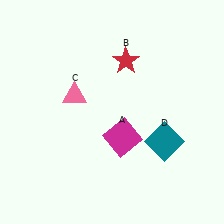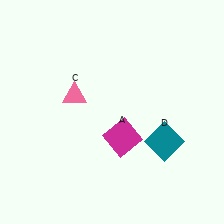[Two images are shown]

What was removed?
The red star (B) was removed in Image 2.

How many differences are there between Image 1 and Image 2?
There is 1 difference between the two images.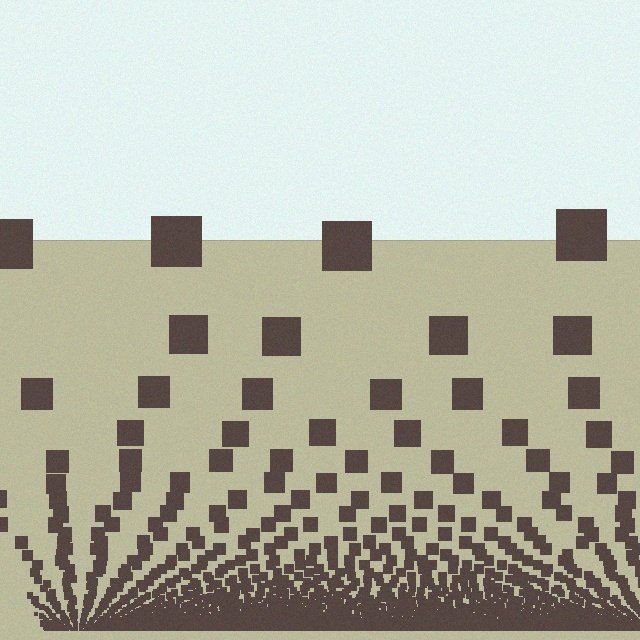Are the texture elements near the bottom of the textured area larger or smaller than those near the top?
Smaller. The gradient is inverted — elements near the bottom are smaller and denser.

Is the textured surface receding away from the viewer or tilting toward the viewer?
The surface appears to tilt toward the viewer. Texture elements get larger and sparser toward the top.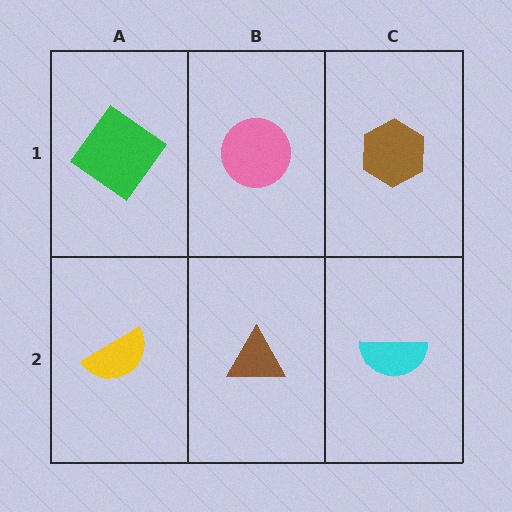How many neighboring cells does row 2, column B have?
3.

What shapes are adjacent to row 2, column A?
A green diamond (row 1, column A), a brown triangle (row 2, column B).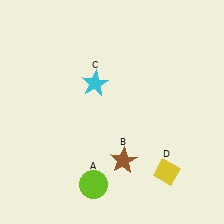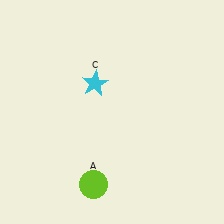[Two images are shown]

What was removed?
The yellow diamond (D), the brown star (B) were removed in Image 2.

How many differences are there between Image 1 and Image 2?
There are 2 differences between the two images.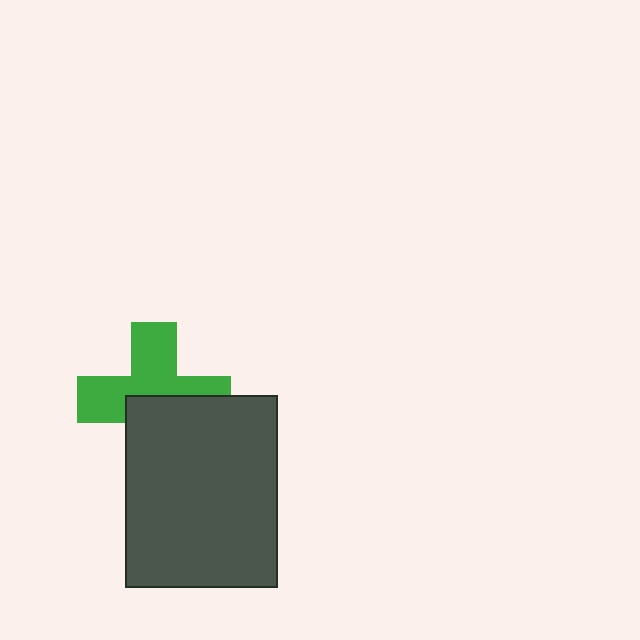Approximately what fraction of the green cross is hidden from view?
Roughly 44% of the green cross is hidden behind the dark gray rectangle.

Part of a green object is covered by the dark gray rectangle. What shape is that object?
It is a cross.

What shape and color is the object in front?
The object in front is a dark gray rectangle.